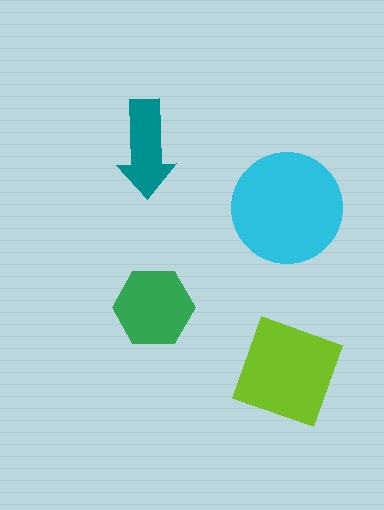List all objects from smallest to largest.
The teal arrow, the green hexagon, the lime diamond, the cyan circle.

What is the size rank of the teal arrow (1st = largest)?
4th.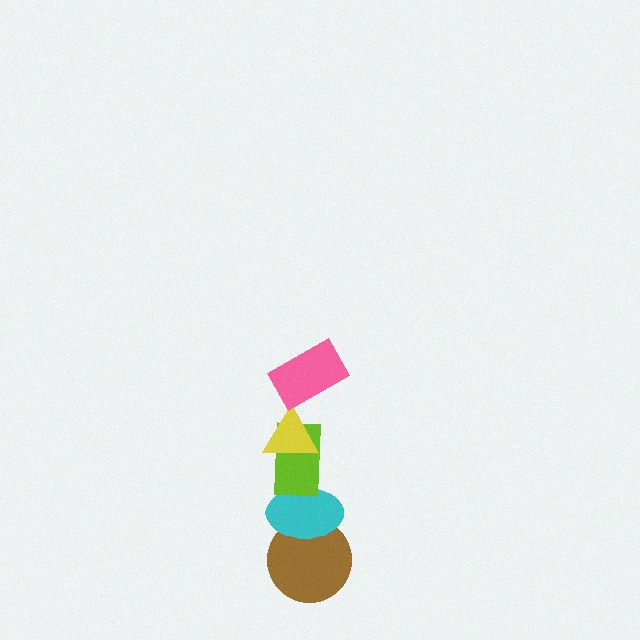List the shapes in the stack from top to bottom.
From top to bottom: the pink rectangle, the yellow triangle, the lime rectangle, the cyan ellipse, the brown circle.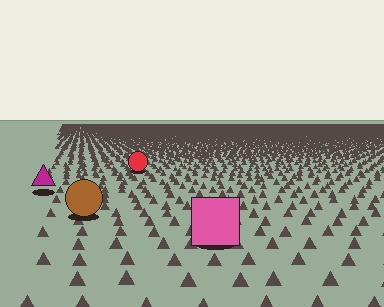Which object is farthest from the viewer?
The red circle is farthest from the viewer. It appears smaller and the ground texture around it is denser.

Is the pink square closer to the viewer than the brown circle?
Yes. The pink square is closer — you can tell from the texture gradient: the ground texture is coarser near it.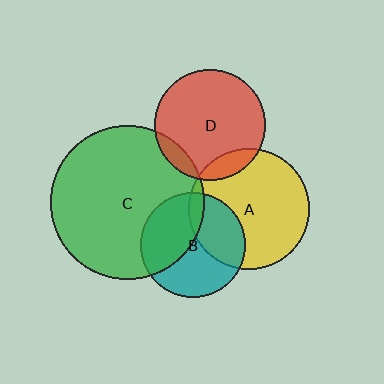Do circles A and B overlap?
Yes.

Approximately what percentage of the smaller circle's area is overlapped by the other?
Approximately 35%.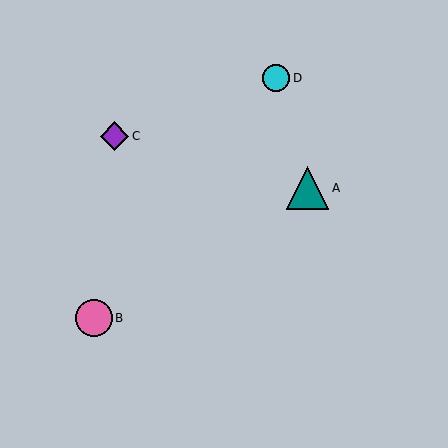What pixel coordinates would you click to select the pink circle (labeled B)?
Click at (94, 318) to select the pink circle B.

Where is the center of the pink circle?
The center of the pink circle is at (94, 318).